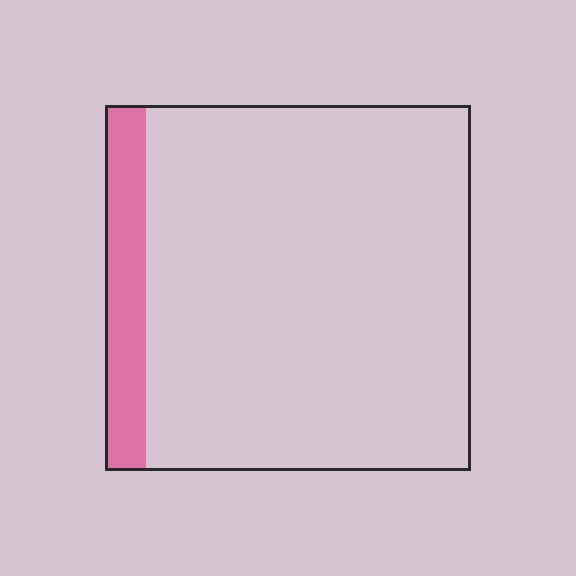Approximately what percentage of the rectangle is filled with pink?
Approximately 10%.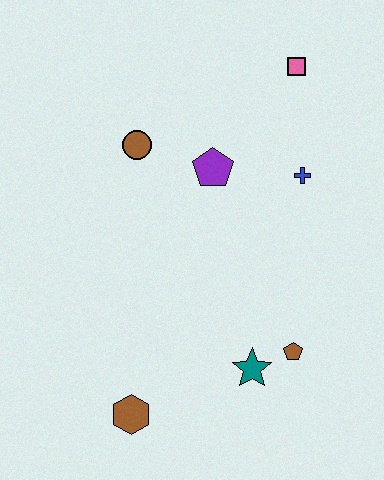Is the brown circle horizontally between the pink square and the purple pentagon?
No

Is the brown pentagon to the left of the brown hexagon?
No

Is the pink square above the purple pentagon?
Yes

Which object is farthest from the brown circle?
The brown hexagon is farthest from the brown circle.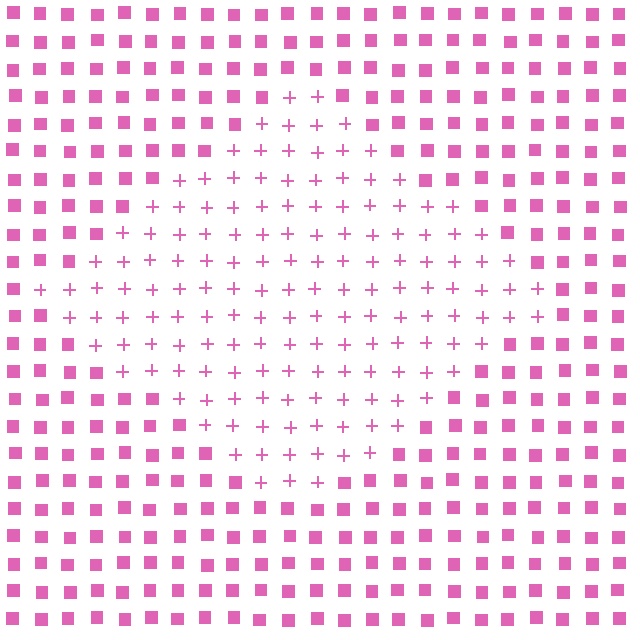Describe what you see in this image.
The image is filled with small pink elements arranged in a uniform grid. A diamond-shaped region contains plus signs, while the surrounding area contains squares. The boundary is defined purely by the change in element shape.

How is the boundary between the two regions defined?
The boundary is defined by a change in element shape: plus signs inside vs. squares outside. All elements share the same color and spacing.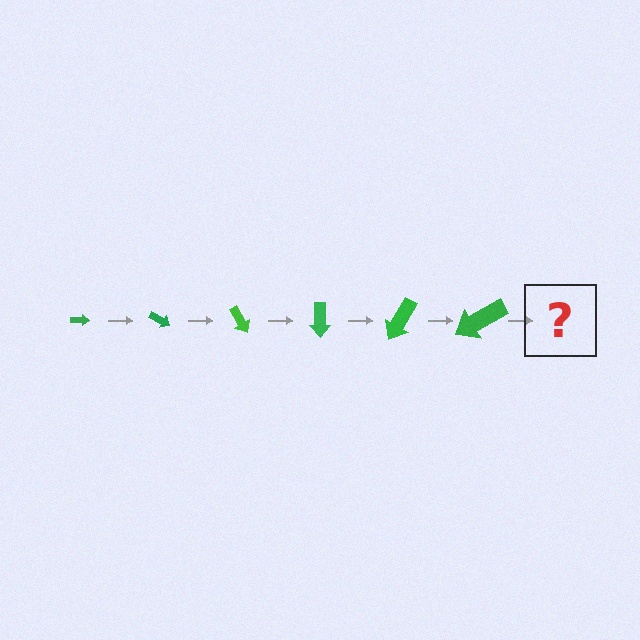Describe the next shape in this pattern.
It should be an arrow, larger than the previous one and rotated 180 degrees from the start.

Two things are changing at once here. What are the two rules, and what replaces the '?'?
The two rules are that the arrow grows larger each step and it rotates 30 degrees each step. The '?' should be an arrow, larger than the previous one and rotated 180 degrees from the start.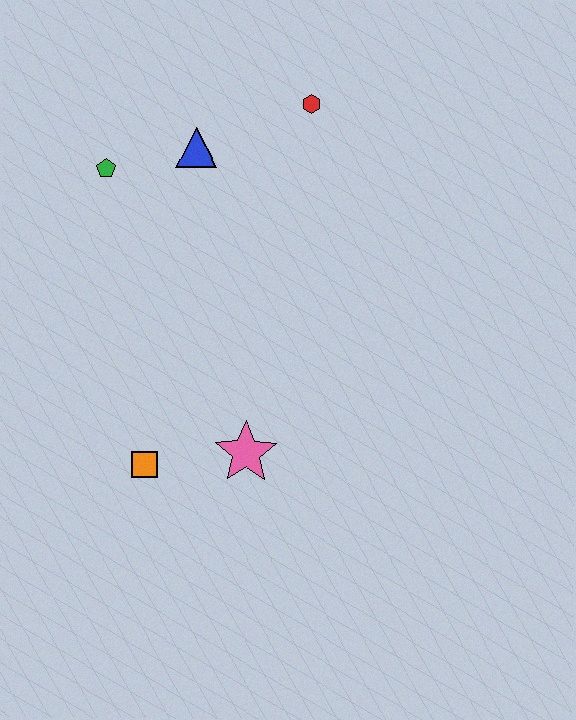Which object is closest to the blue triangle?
The green pentagon is closest to the blue triangle.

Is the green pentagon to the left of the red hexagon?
Yes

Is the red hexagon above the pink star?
Yes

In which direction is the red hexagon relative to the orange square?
The red hexagon is above the orange square.